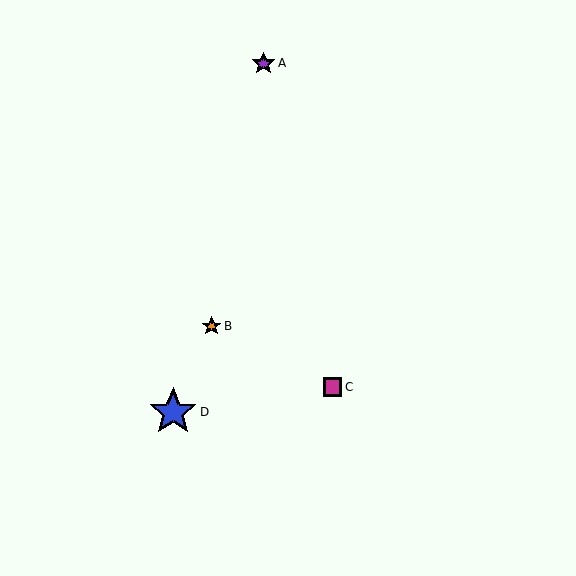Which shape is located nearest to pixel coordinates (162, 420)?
The blue star (labeled D) at (173, 412) is nearest to that location.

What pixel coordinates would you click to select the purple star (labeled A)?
Click at (264, 63) to select the purple star A.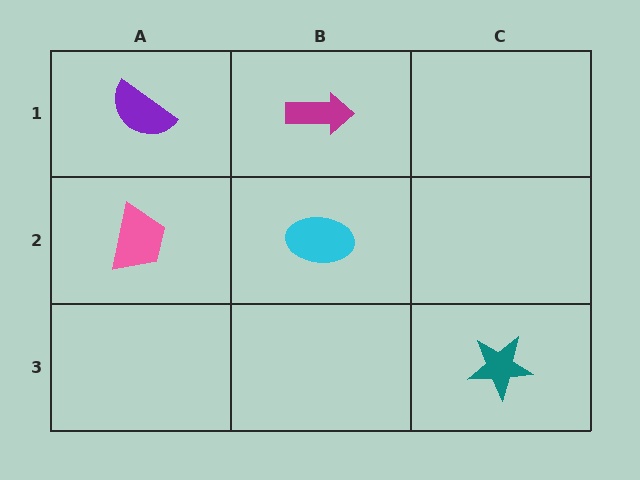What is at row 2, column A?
A pink trapezoid.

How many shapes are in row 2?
2 shapes.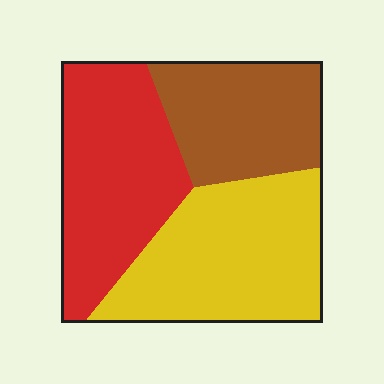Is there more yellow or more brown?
Yellow.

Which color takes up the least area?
Brown, at roughly 25%.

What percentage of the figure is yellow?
Yellow takes up between a quarter and a half of the figure.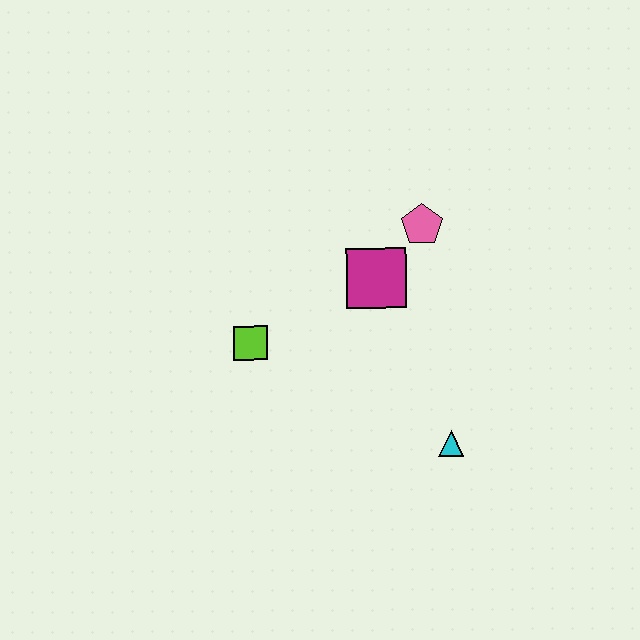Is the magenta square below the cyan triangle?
No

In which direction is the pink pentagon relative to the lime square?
The pink pentagon is to the right of the lime square.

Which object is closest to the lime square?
The magenta square is closest to the lime square.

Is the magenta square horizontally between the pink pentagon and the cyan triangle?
No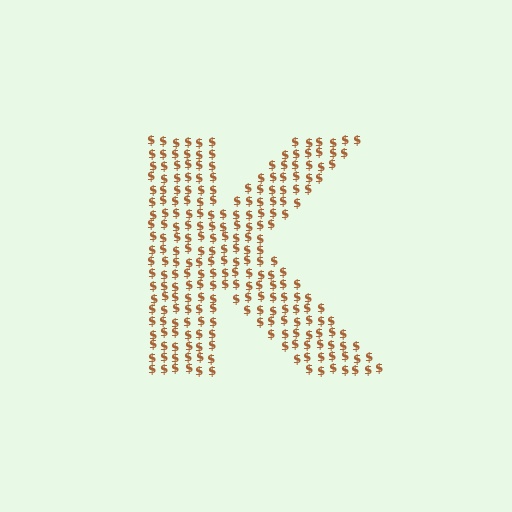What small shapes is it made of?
It is made of small dollar signs.